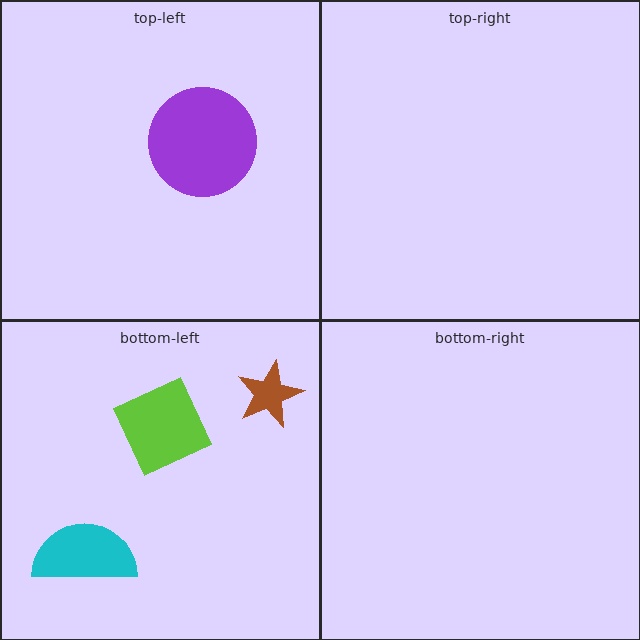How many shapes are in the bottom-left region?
3.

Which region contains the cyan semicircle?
The bottom-left region.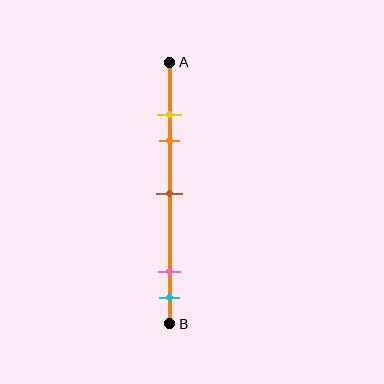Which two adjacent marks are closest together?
The yellow and orange marks are the closest adjacent pair.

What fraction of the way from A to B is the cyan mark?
The cyan mark is approximately 90% (0.9) of the way from A to B.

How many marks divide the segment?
There are 5 marks dividing the segment.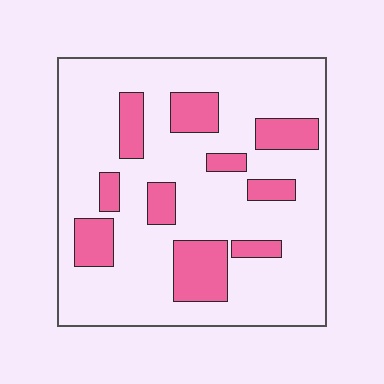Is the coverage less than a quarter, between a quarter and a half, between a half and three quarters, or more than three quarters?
Less than a quarter.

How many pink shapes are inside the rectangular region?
10.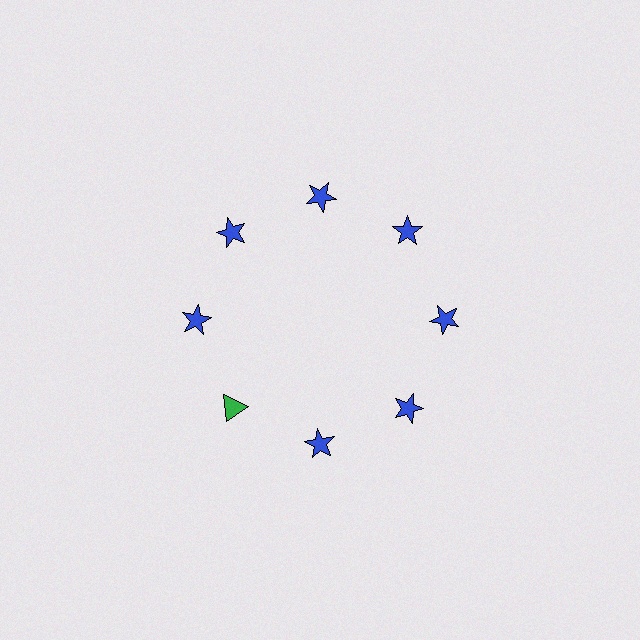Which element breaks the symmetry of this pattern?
The green triangle at roughly the 8 o'clock position breaks the symmetry. All other shapes are blue stars.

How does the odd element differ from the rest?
It differs in both color (green instead of blue) and shape (triangle instead of star).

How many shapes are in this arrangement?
There are 8 shapes arranged in a ring pattern.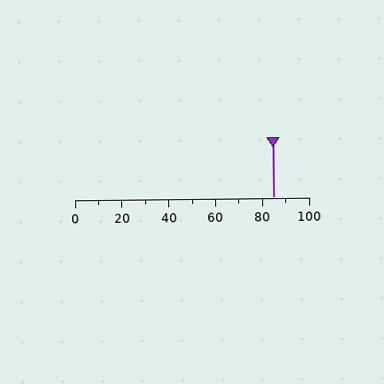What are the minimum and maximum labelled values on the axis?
The axis runs from 0 to 100.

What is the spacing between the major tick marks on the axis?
The major ticks are spaced 20 apart.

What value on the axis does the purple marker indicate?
The marker indicates approximately 85.